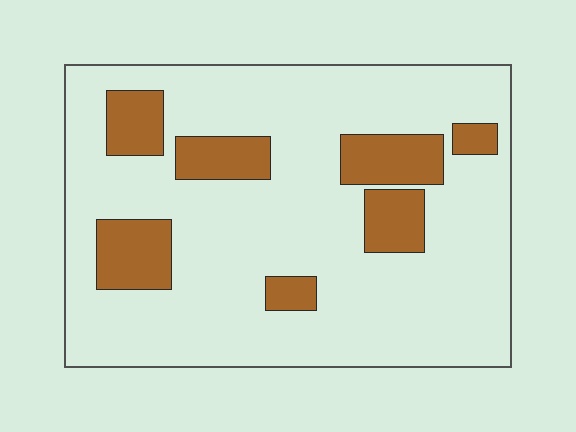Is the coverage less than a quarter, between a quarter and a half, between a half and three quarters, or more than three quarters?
Less than a quarter.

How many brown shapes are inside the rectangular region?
7.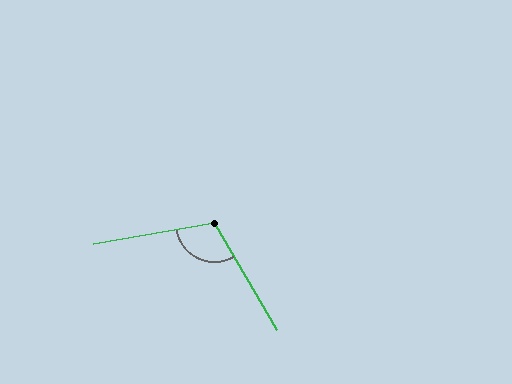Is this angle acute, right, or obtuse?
It is obtuse.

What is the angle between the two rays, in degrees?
Approximately 110 degrees.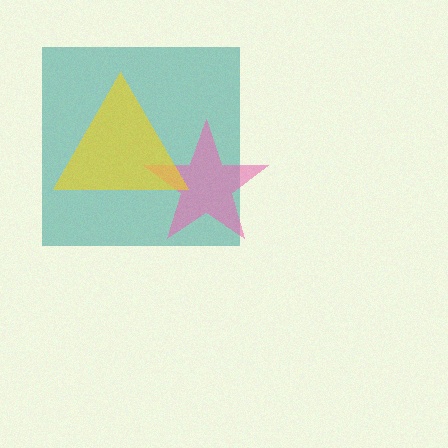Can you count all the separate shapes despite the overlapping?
Yes, there are 3 separate shapes.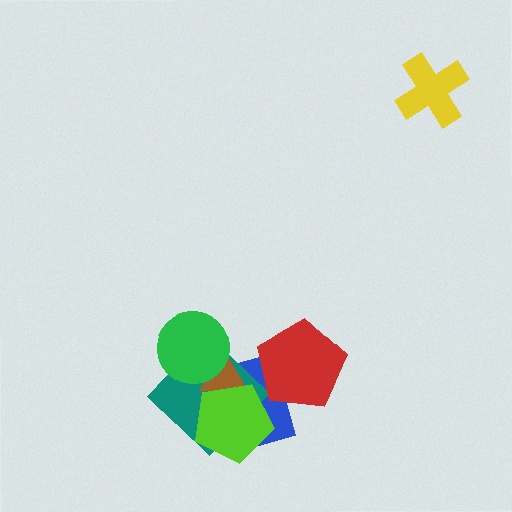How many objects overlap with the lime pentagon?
3 objects overlap with the lime pentagon.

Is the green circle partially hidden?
No, no other shape covers it.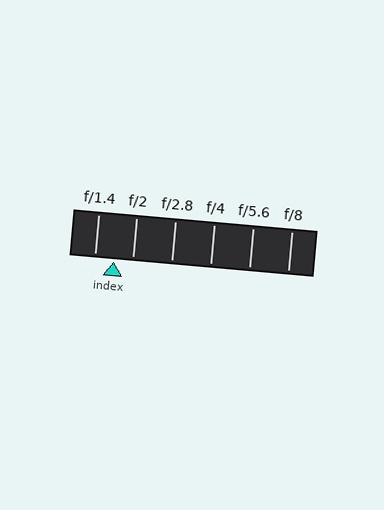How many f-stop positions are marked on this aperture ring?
There are 6 f-stop positions marked.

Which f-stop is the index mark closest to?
The index mark is closest to f/1.4.